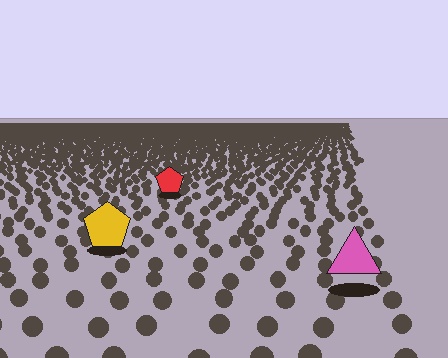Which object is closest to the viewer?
The pink triangle is closest. The texture marks near it are larger and more spread out.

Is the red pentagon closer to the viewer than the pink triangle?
No. The pink triangle is closer — you can tell from the texture gradient: the ground texture is coarser near it.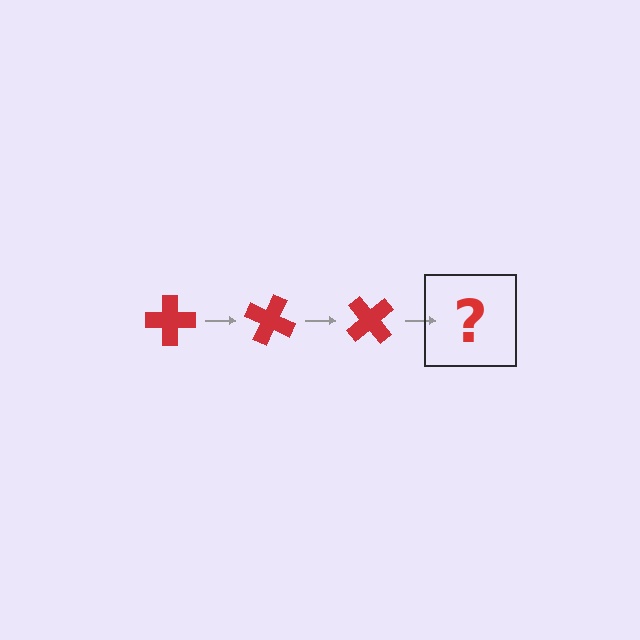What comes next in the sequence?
The next element should be a red cross rotated 75 degrees.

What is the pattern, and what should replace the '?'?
The pattern is that the cross rotates 25 degrees each step. The '?' should be a red cross rotated 75 degrees.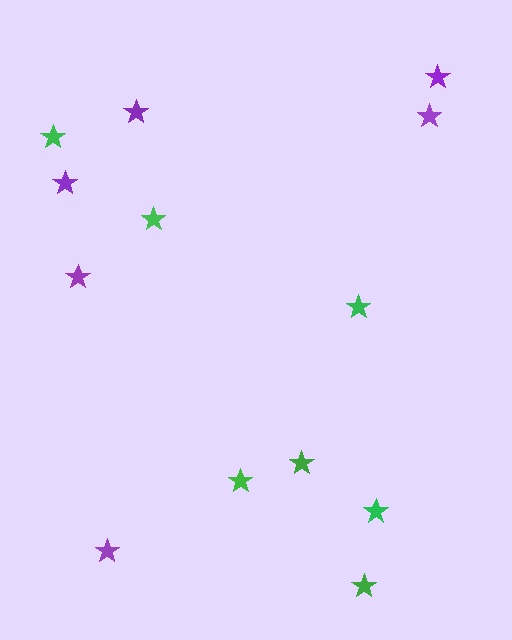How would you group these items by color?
There are 2 groups: one group of green stars (7) and one group of purple stars (6).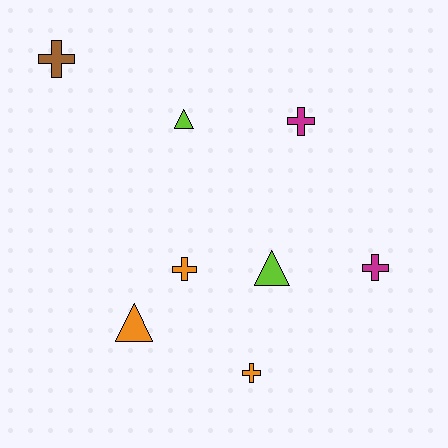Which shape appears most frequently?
Cross, with 5 objects.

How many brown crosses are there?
There is 1 brown cross.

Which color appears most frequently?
Orange, with 3 objects.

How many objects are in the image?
There are 8 objects.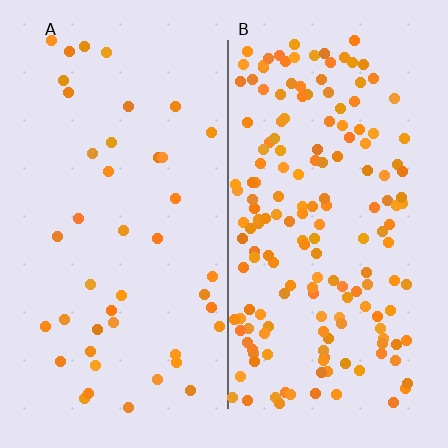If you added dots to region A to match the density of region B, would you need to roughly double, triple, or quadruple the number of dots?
Approximately quadruple.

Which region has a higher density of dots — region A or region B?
B (the right).